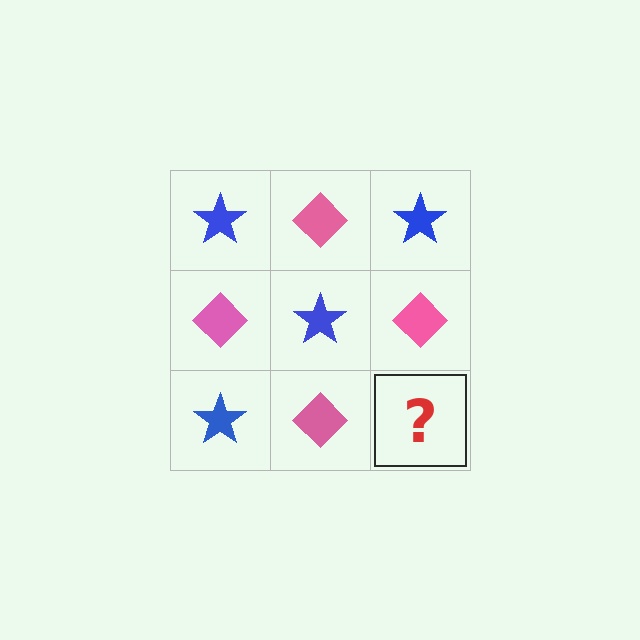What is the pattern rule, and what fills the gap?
The rule is that it alternates blue star and pink diamond in a checkerboard pattern. The gap should be filled with a blue star.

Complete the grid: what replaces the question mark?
The question mark should be replaced with a blue star.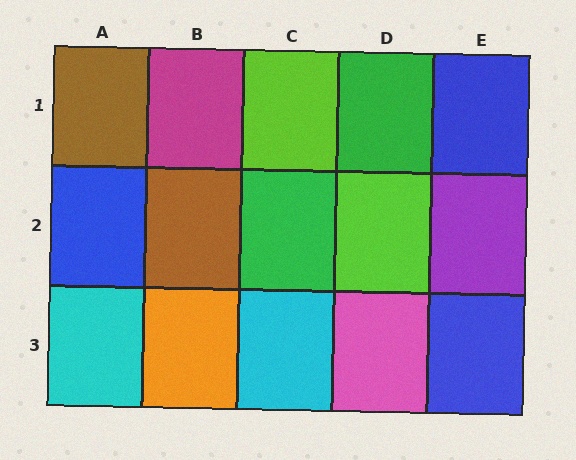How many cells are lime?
2 cells are lime.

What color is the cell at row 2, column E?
Purple.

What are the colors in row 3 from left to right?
Cyan, orange, cyan, pink, blue.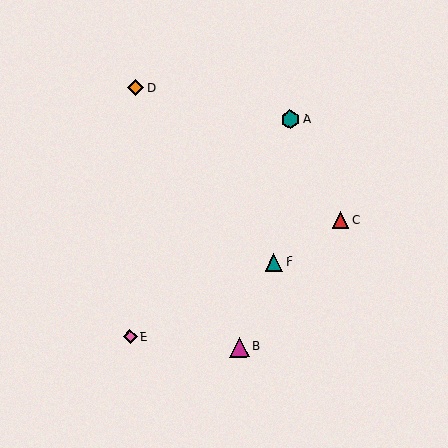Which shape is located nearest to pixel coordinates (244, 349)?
The magenta triangle (labeled B) at (239, 347) is nearest to that location.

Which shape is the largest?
The magenta triangle (labeled B) is the largest.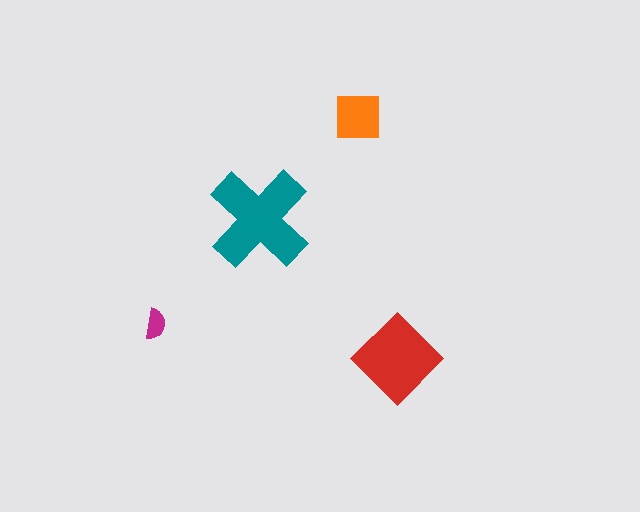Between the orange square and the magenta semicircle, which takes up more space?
The orange square.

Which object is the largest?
The teal cross.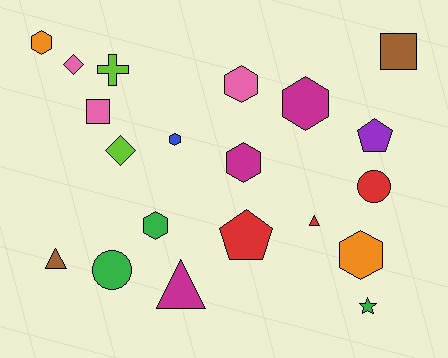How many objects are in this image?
There are 20 objects.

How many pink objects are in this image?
There are 3 pink objects.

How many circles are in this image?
There are 2 circles.